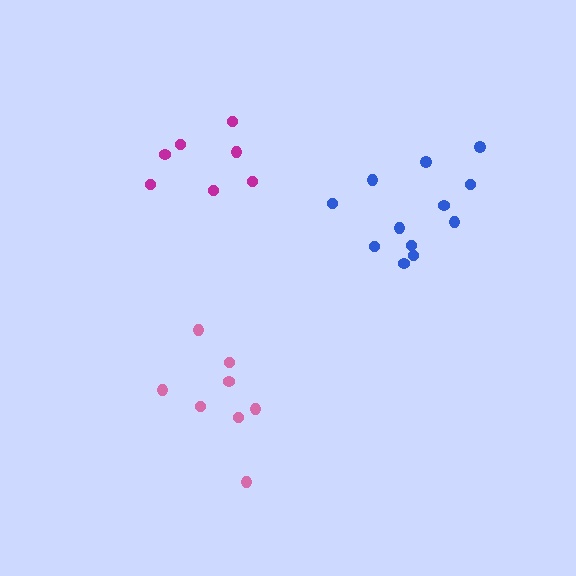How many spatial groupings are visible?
There are 3 spatial groupings.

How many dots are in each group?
Group 1: 7 dots, Group 2: 12 dots, Group 3: 8 dots (27 total).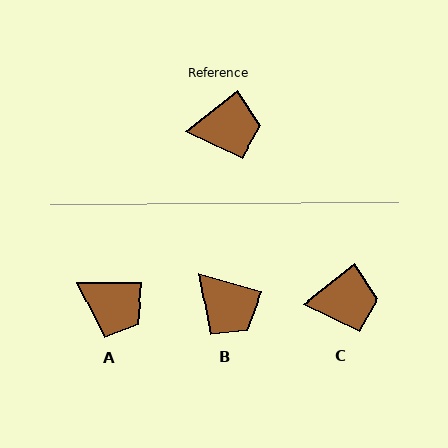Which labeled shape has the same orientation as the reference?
C.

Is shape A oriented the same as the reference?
No, it is off by about 38 degrees.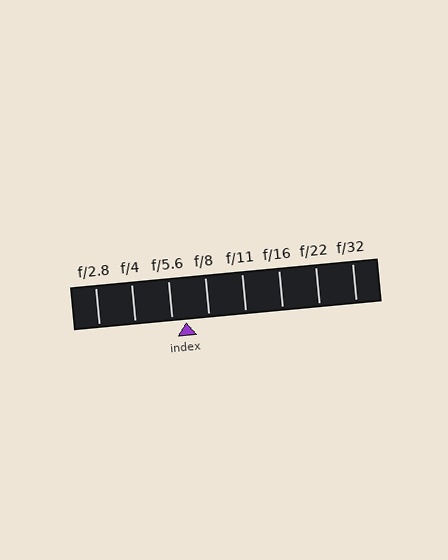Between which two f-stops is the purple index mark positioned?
The index mark is between f/5.6 and f/8.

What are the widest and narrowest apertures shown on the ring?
The widest aperture shown is f/2.8 and the narrowest is f/32.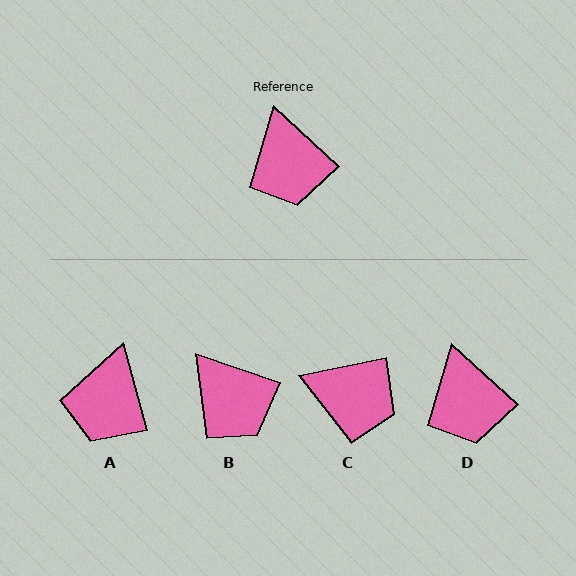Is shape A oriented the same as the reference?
No, it is off by about 32 degrees.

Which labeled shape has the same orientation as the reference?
D.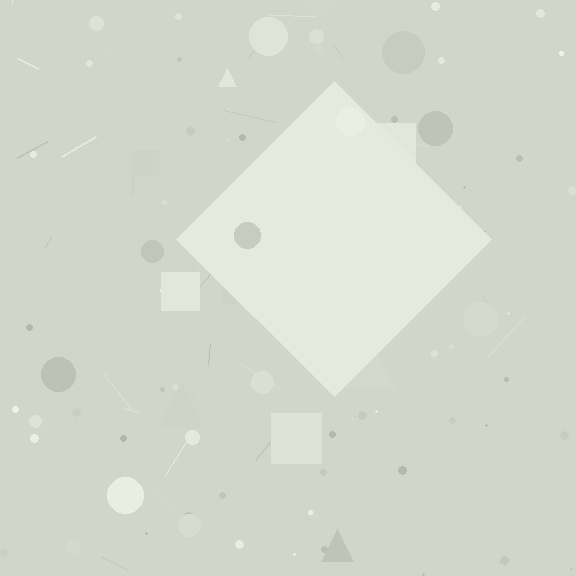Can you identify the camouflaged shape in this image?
The camouflaged shape is a diamond.